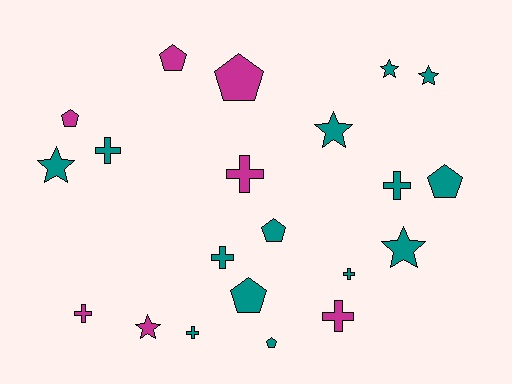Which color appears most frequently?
Teal, with 14 objects.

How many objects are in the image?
There are 21 objects.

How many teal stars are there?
There are 5 teal stars.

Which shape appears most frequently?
Cross, with 8 objects.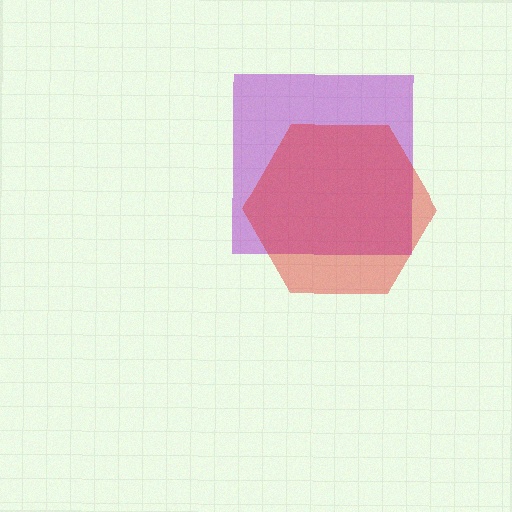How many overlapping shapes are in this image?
There are 2 overlapping shapes in the image.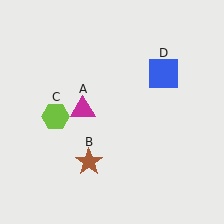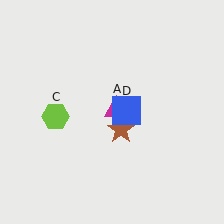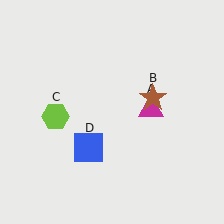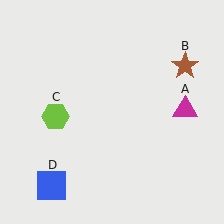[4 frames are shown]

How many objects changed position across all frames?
3 objects changed position: magenta triangle (object A), brown star (object B), blue square (object D).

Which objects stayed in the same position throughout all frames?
Lime hexagon (object C) remained stationary.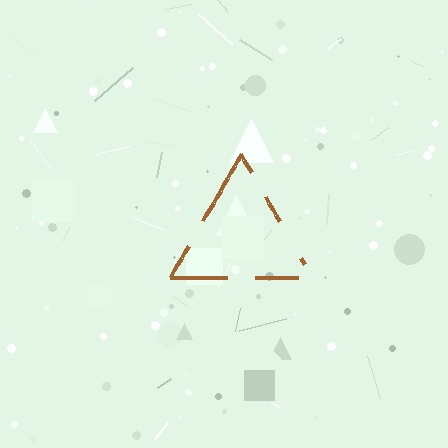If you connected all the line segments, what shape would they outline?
They would outline a triangle.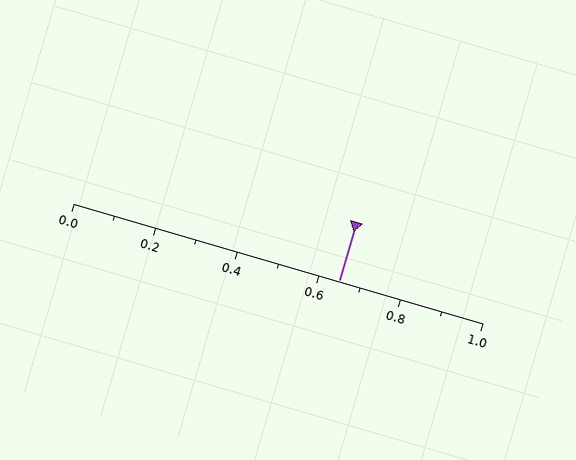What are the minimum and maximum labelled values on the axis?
The axis runs from 0.0 to 1.0.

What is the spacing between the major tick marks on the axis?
The major ticks are spaced 0.2 apart.